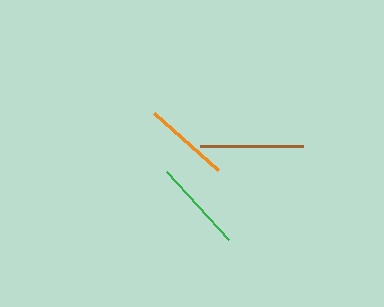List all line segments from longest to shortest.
From longest to shortest: brown, green, orange.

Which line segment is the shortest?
The orange line is the shortest at approximately 86 pixels.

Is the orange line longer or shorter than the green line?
The green line is longer than the orange line.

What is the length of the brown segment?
The brown segment is approximately 103 pixels long.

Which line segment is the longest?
The brown line is the longest at approximately 103 pixels.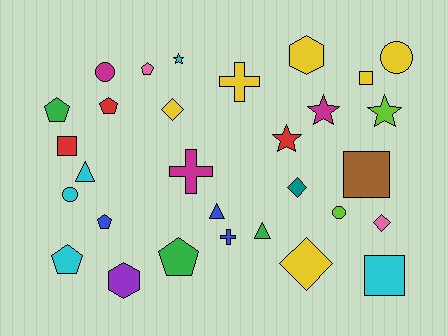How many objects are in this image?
There are 30 objects.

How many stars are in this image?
There are 4 stars.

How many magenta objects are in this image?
There are 3 magenta objects.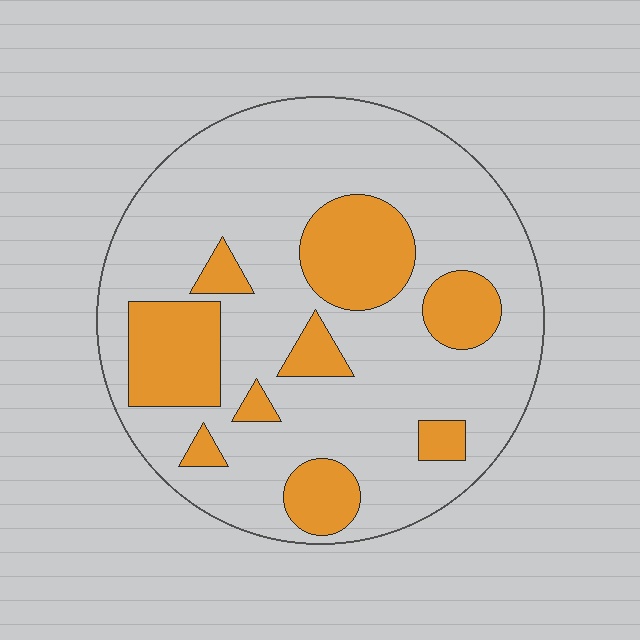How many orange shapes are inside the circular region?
9.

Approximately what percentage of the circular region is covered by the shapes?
Approximately 25%.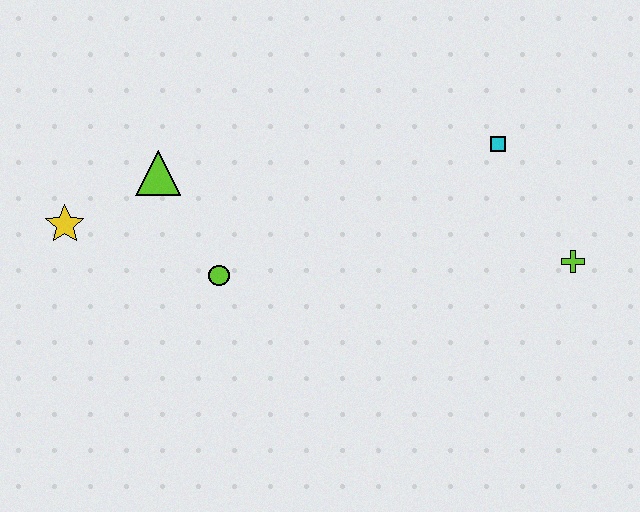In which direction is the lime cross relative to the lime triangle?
The lime cross is to the right of the lime triangle.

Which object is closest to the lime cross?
The cyan square is closest to the lime cross.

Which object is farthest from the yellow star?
The lime cross is farthest from the yellow star.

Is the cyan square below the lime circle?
No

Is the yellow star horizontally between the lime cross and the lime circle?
No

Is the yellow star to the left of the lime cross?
Yes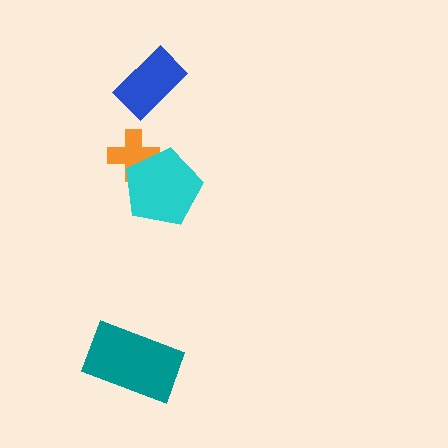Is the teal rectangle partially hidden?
No, no other shape covers it.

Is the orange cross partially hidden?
Yes, it is partially covered by another shape.